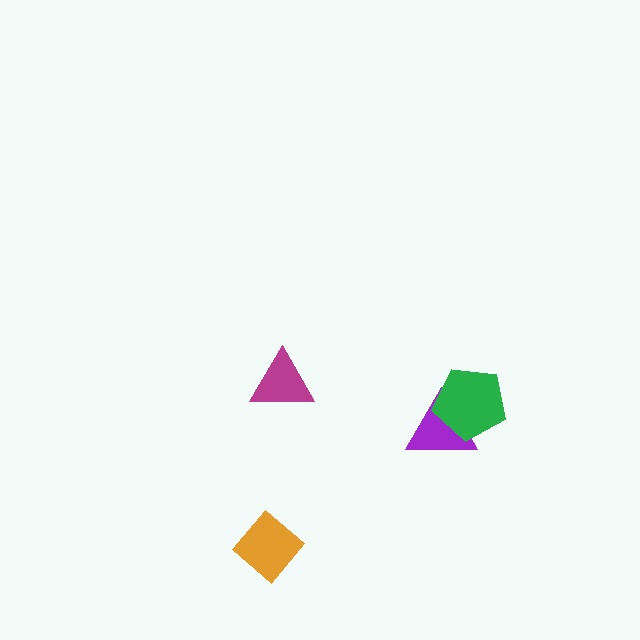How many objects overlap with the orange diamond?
0 objects overlap with the orange diamond.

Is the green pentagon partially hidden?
No, no other shape covers it.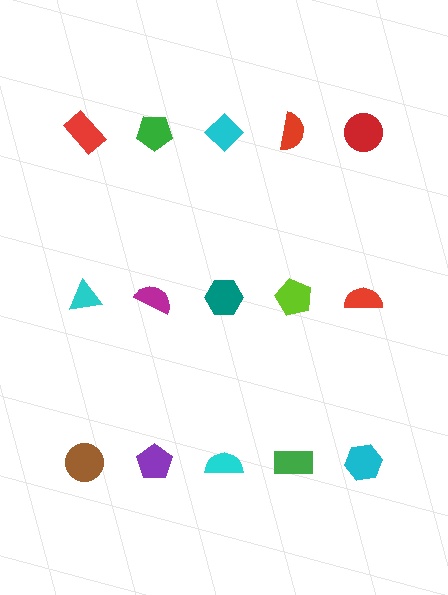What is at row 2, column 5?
A red semicircle.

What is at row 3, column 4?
A green rectangle.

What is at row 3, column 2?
A purple pentagon.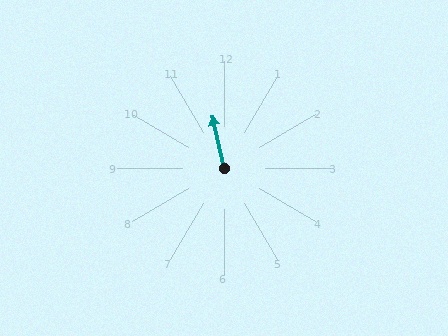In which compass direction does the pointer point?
North.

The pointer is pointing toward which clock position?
Roughly 12 o'clock.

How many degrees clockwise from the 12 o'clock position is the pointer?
Approximately 347 degrees.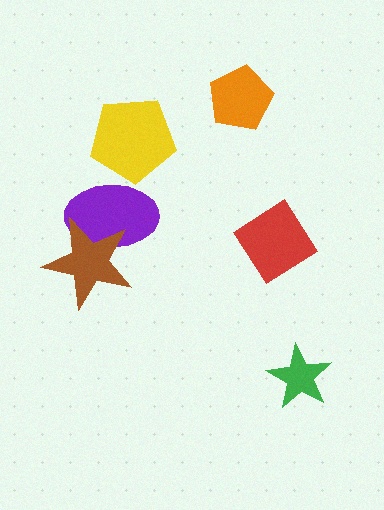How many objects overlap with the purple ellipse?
2 objects overlap with the purple ellipse.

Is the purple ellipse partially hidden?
Yes, it is partially covered by another shape.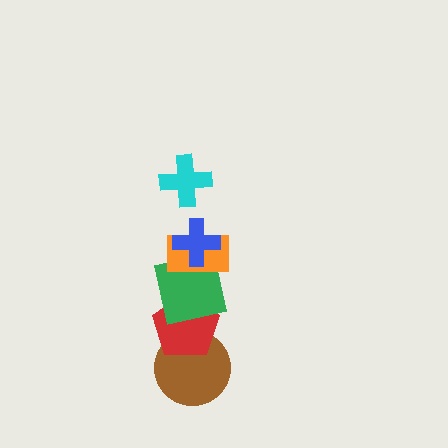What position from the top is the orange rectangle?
The orange rectangle is 3rd from the top.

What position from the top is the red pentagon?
The red pentagon is 5th from the top.